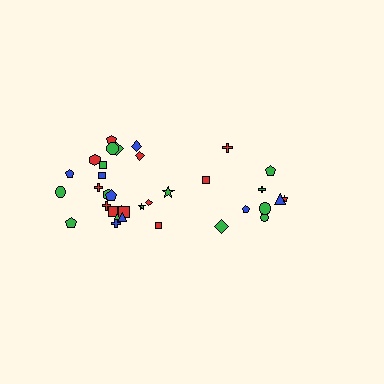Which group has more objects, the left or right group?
The left group.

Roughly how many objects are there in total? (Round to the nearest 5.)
Roughly 35 objects in total.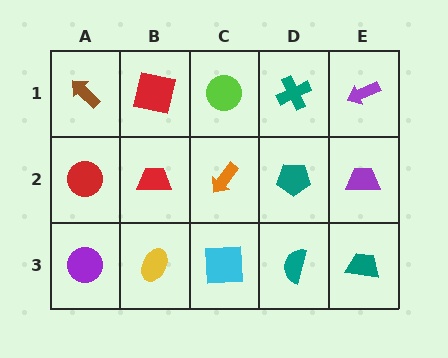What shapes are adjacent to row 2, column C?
A lime circle (row 1, column C), a cyan square (row 3, column C), a red trapezoid (row 2, column B), a teal pentagon (row 2, column D).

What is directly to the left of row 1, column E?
A teal cross.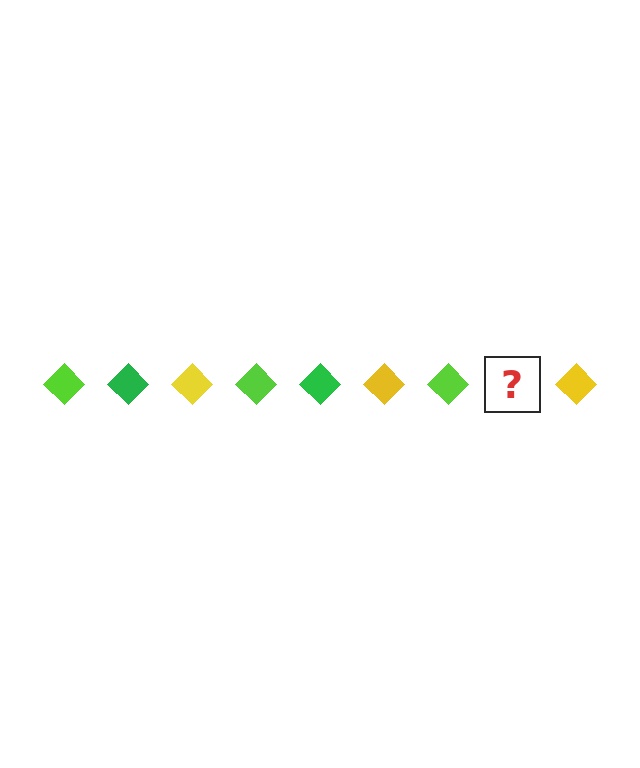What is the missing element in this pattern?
The missing element is a green diamond.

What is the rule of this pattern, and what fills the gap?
The rule is that the pattern cycles through lime, green, yellow diamonds. The gap should be filled with a green diamond.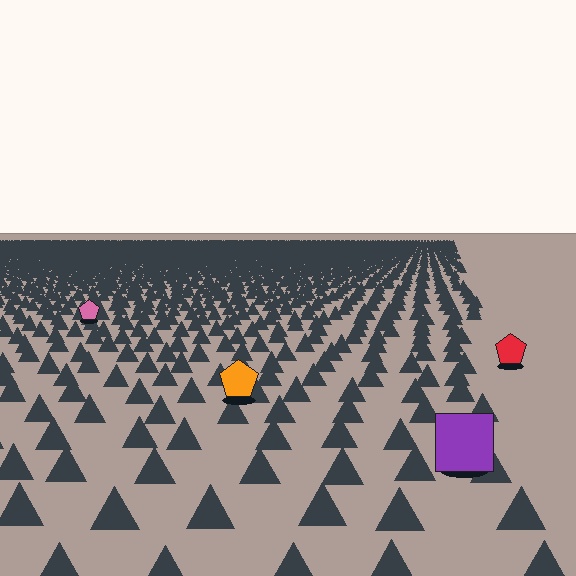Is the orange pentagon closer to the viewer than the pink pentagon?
Yes. The orange pentagon is closer — you can tell from the texture gradient: the ground texture is coarser near it.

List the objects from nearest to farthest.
From nearest to farthest: the purple square, the orange pentagon, the red pentagon, the pink pentagon.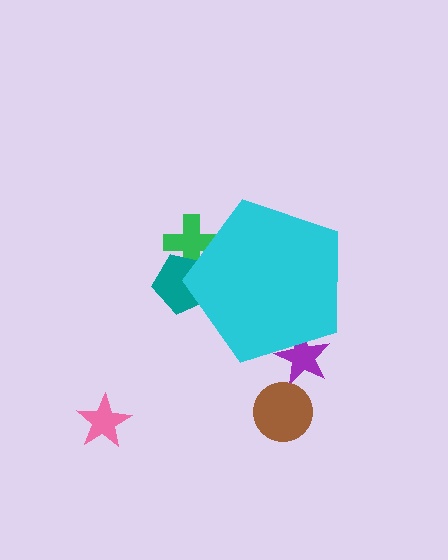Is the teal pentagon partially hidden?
Yes, the teal pentagon is partially hidden behind the cyan pentagon.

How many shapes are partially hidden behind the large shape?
3 shapes are partially hidden.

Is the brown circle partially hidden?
No, the brown circle is fully visible.